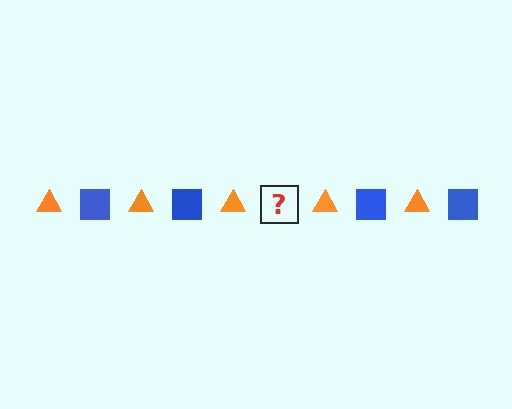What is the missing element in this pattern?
The missing element is a blue square.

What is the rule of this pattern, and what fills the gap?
The rule is that the pattern alternates between orange triangle and blue square. The gap should be filled with a blue square.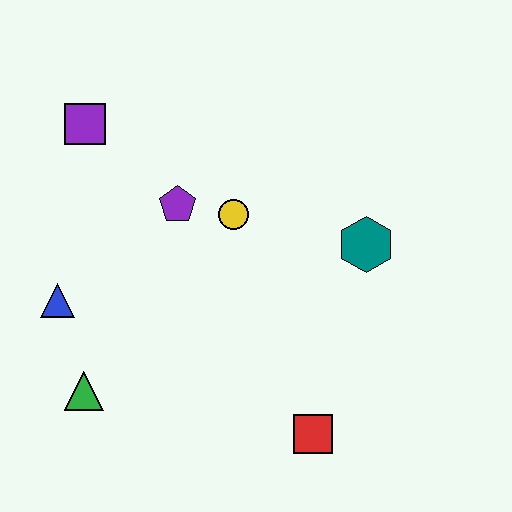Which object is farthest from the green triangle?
The teal hexagon is farthest from the green triangle.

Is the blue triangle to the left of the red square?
Yes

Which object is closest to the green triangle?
The blue triangle is closest to the green triangle.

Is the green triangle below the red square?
No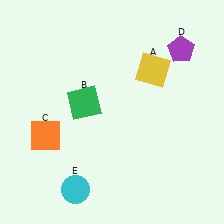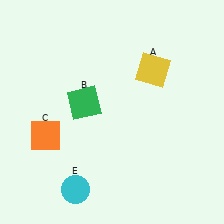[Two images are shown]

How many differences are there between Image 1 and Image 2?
There is 1 difference between the two images.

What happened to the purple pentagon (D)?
The purple pentagon (D) was removed in Image 2. It was in the top-right area of Image 1.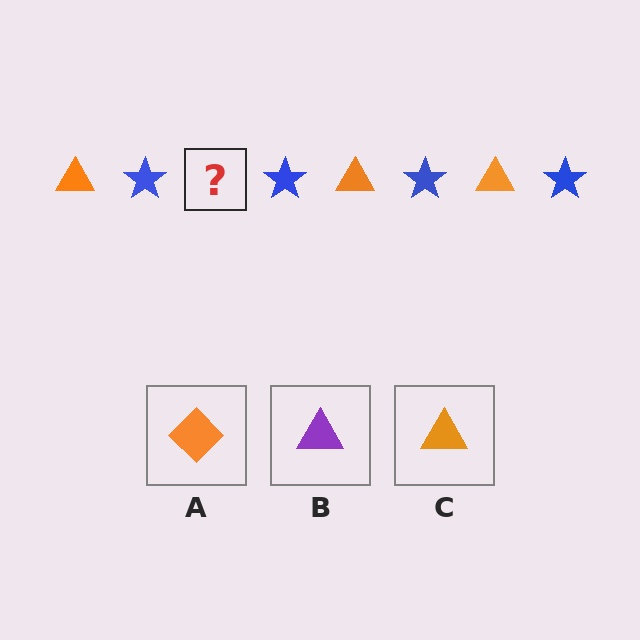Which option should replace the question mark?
Option C.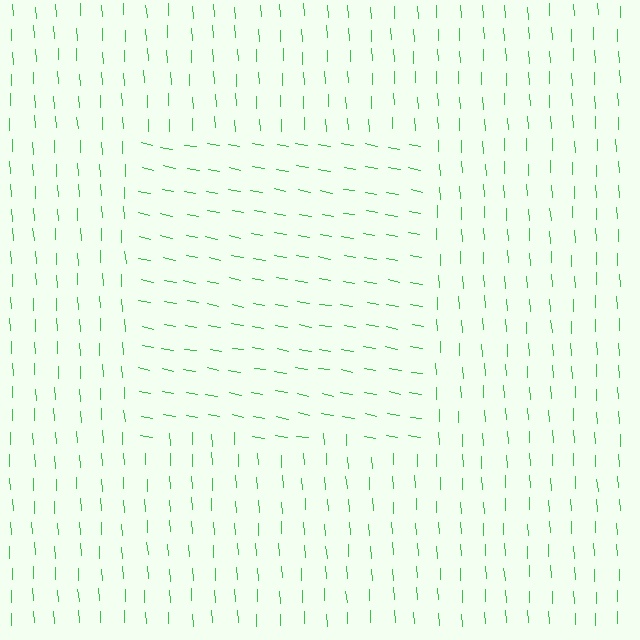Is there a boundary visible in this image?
Yes, there is a texture boundary formed by a change in line orientation.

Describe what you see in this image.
The image is filled with small green line segments. A rectangle region in the image has lines oriented differently from the surrounding lines, creating a visible texture boundary.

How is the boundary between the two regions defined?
The boundary is defined purely by a change in line orientation (approximately 76 degrees difference). All lines are the same color and thickness.